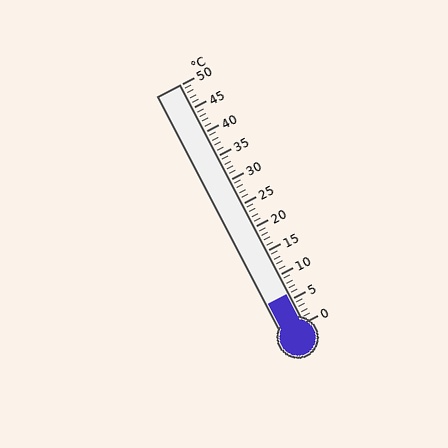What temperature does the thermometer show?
The thermometer shows approximately 6°C.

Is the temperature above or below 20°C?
The temperature is below 20°C.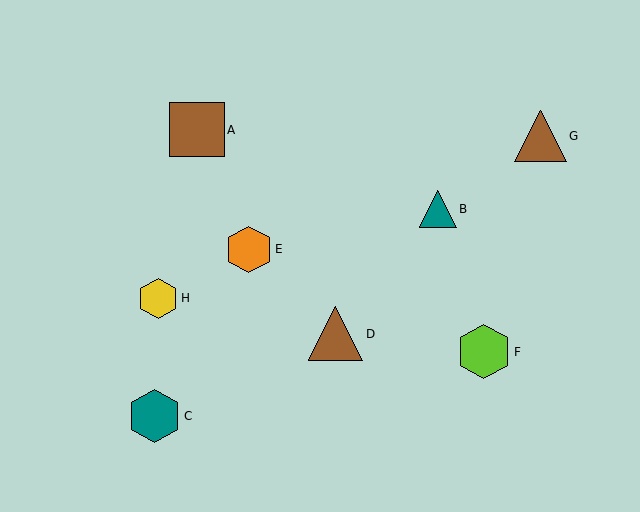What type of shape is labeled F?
Shape F is a lime hexagon.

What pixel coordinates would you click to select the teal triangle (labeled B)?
Click at (438, 209) to select the teal triangle B.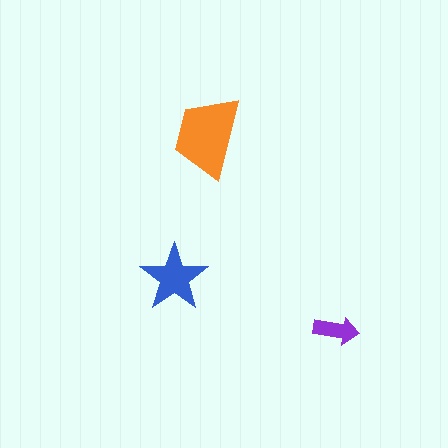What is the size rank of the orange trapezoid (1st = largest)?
1st.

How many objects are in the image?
There are 3 objects in the image.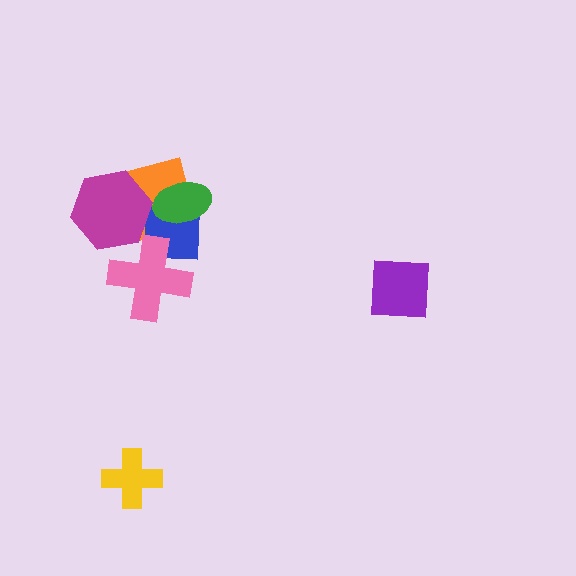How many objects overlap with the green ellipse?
2 objects overlap with the green ellipse.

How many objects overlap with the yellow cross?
0 objects overlap with the yellow cross.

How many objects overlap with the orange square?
4 objects overlap with the orange square.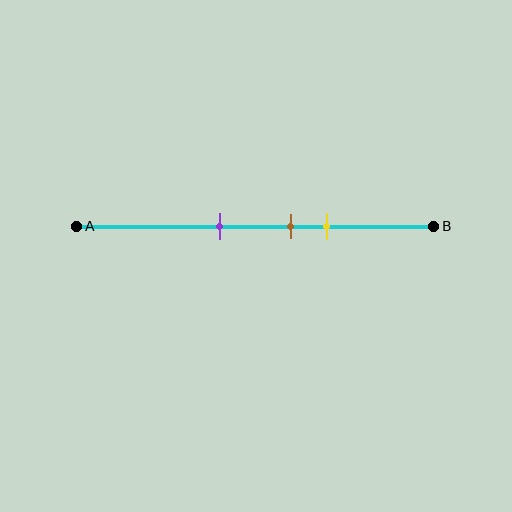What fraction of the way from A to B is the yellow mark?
The yellow mark is approximately 70% (0.7) of the way from A to B.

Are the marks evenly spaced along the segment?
Yes, the marks are approximately evenly spaced.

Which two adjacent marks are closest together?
The brown and yellow marks are the closest adjacent pair.